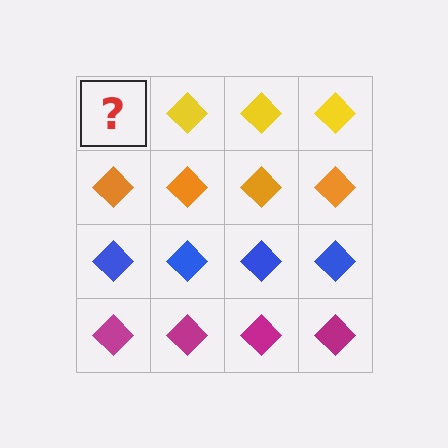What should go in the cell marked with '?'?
The missing cell should contain a yellow diamond.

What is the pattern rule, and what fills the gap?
The rule is that each row has a consistent color. The gap should be filled with a yellow diamond.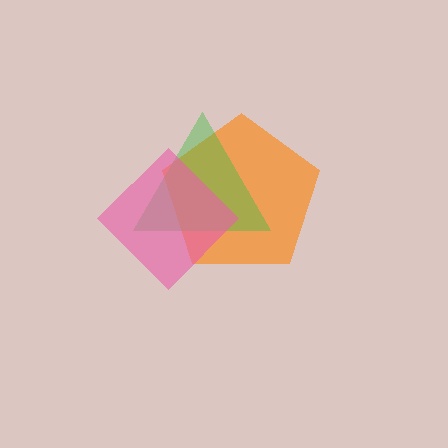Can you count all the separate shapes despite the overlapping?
Yes, there are 3 separate shapes.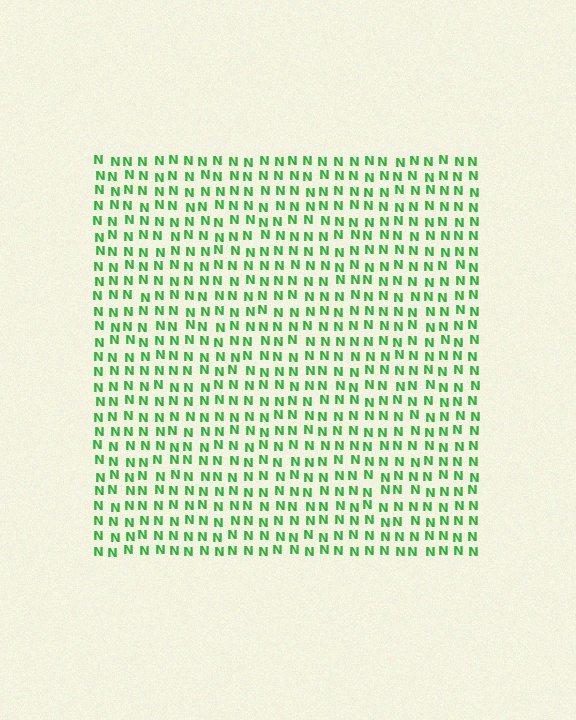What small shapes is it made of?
It is made of small letter N's.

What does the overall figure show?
The overall figure shows a square.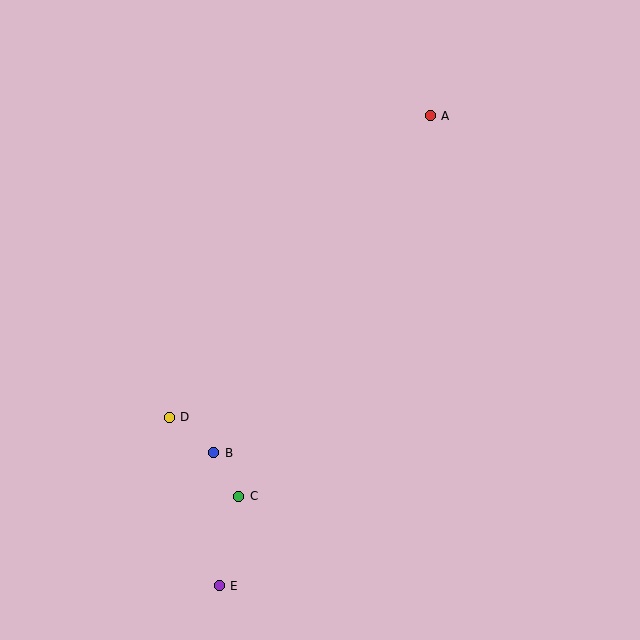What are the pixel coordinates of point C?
Point C is at (239, 496).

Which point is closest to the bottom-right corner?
Point E is closest to the bottom-right corner.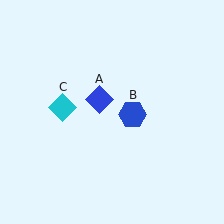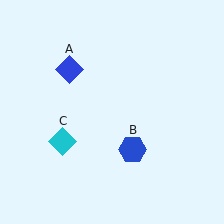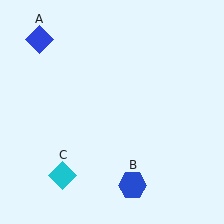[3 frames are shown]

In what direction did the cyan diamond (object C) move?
The cyan diamond (object C) moved down.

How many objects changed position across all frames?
3 objects changed position: blue diamond (object A), blue hexagon (object B), cyan diamond (object C).